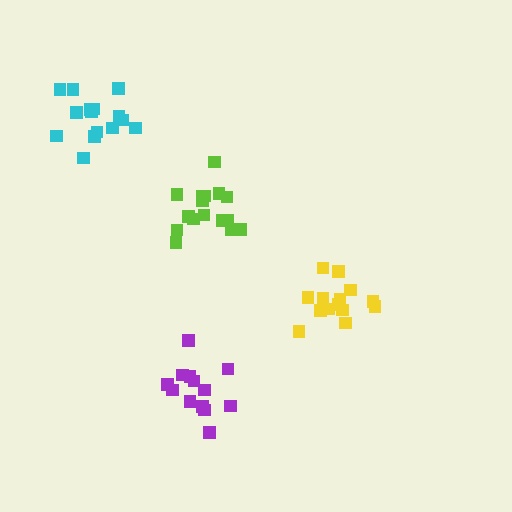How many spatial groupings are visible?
There are 4 spatial groupings.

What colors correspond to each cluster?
The clusters are colored: purple, yellow, lime, cyan.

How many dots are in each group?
Group 1: 13 dots, Group 2: 14 dots, Group 3: 16 dots, Group 4: 15 dots (58 total).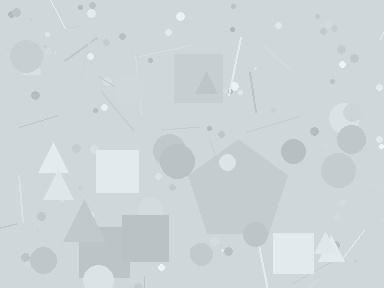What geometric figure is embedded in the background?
A pentagon is embedded in the background.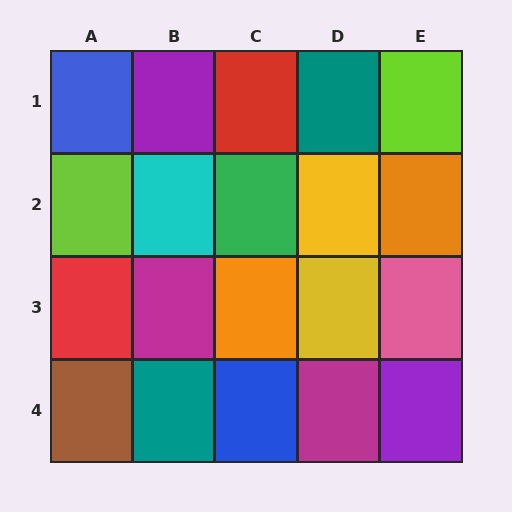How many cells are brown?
1 cell is brown.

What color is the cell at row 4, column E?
Purple.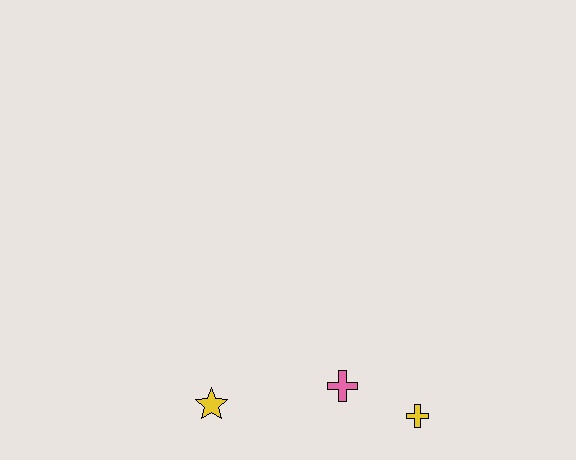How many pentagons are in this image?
There are no pentagons.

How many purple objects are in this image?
There are no purple objects.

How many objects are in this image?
There are 3 objects.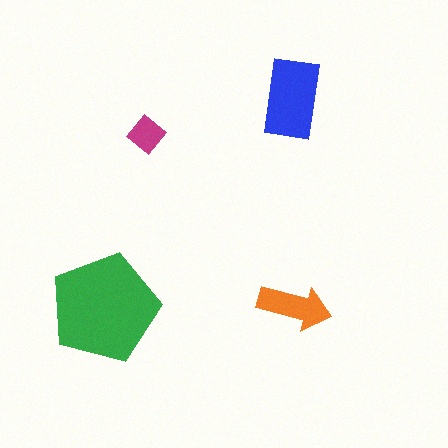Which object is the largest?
The green pentagon.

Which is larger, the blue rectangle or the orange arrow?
The blue rectangle.